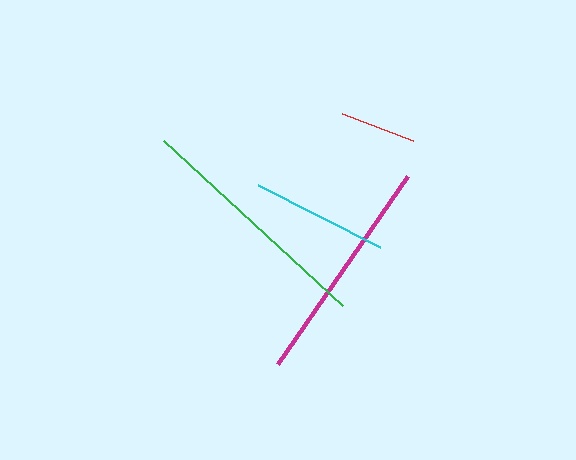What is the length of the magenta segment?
The magenta segment is approximately 229 pixels long.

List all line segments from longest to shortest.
From longest to shortest: green, magenta, cyan, red.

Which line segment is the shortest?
The red line is the shortest at approximately 75 pixels.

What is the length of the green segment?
The green segment is approximately 243 pixels long.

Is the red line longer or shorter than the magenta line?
The magenta line is longer than the red line.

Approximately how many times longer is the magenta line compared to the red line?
The magenta line is approximately 3.0 times the length of the red line.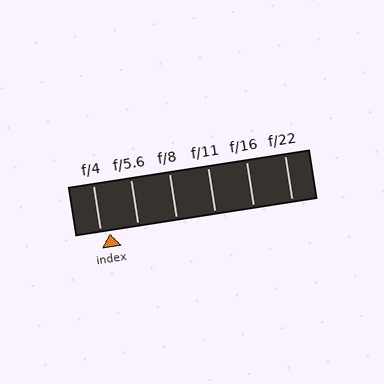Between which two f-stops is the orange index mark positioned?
The index mark is between f/4 and f/5.6.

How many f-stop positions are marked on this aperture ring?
There are 6 f-stop positions marked.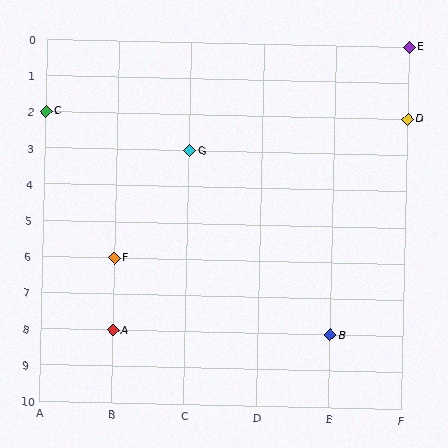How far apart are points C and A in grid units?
Points C and A are 1 column and 6 rows apart (about 6.1 grid units diagonally).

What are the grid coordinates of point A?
Point A is at grid coordinates (B, 8).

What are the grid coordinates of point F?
Point F is at grid coordinates (B, 6).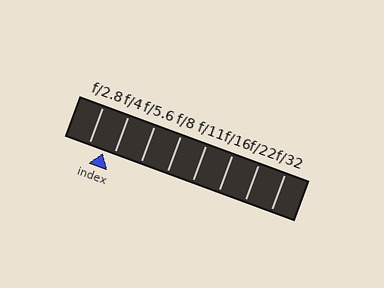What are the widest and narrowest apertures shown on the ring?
The widest aperture shown is f/2.8 and the narrowest is f/32.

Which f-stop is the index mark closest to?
The index mark is closest to f/4.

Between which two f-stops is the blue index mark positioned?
The index mark is between f/2.8 and f/4.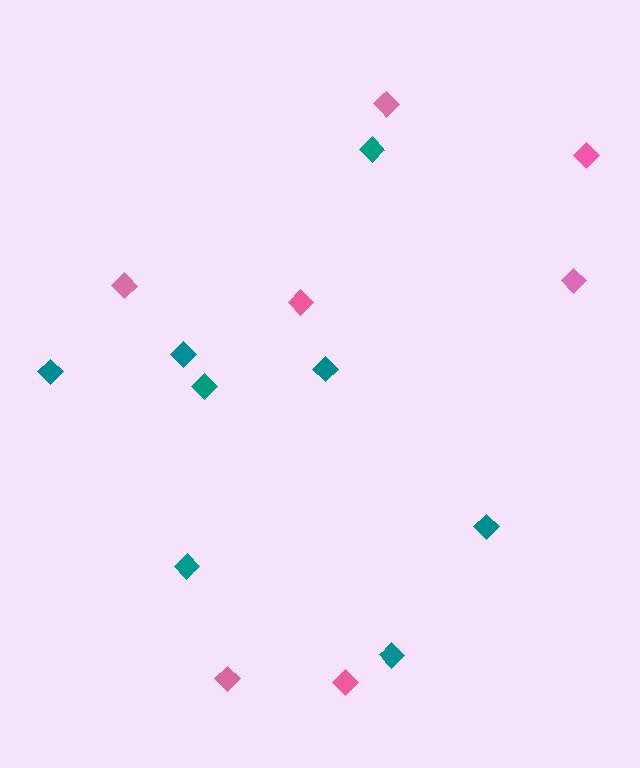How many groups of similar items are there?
There are 2 groups: one group of teal diamonds (8) and one group of pink diamonds (7).